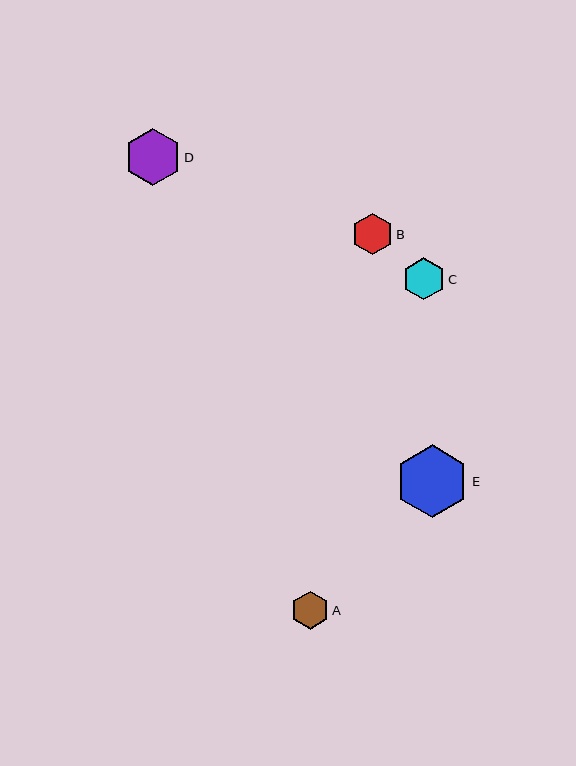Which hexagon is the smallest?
Hexagon A is the smallest with a size of approximately 39 pixels.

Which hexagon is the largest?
Hexagon E is the largest with a size of approximately 73 pixels.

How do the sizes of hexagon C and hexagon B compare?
Hexagon C and hexagon B are approximately the same size.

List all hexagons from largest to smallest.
From largest to smallest: E, D, C, B, A.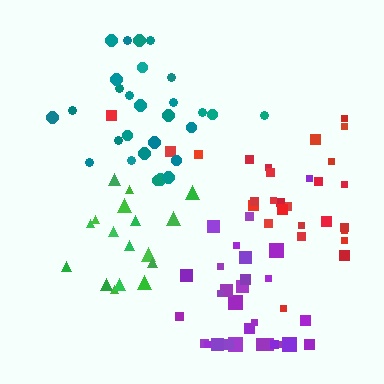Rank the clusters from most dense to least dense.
teal, green, red, purple.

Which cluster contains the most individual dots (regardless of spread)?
Purple (30).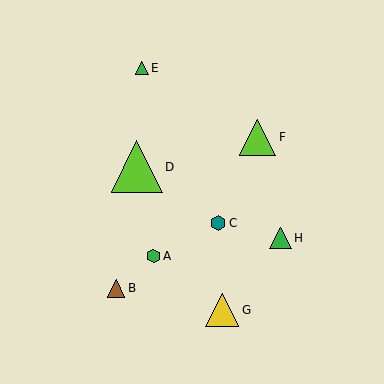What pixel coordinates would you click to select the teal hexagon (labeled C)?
Click at (218, 223) to select the teal hexagon C.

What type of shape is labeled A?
Shape A is a green hexagon.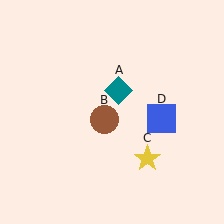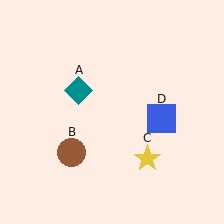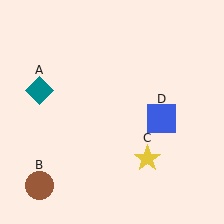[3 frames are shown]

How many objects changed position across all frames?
2 objects changed position: teal diamond (object A), brown circle (object B).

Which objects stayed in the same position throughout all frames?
Yellow star (object C) and blue square (object D) remained stationary.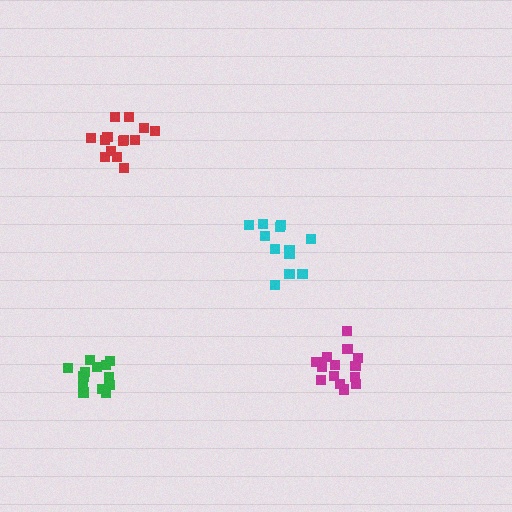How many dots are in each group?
Group 1: 12 dots, Group 2: 15 dots, Group 3: 13 dots, Group 4: 14 dots (54 total).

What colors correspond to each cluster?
The clusters are colored: cyan, magenta, green, red.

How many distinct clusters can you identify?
There are 4 distinct clusters.